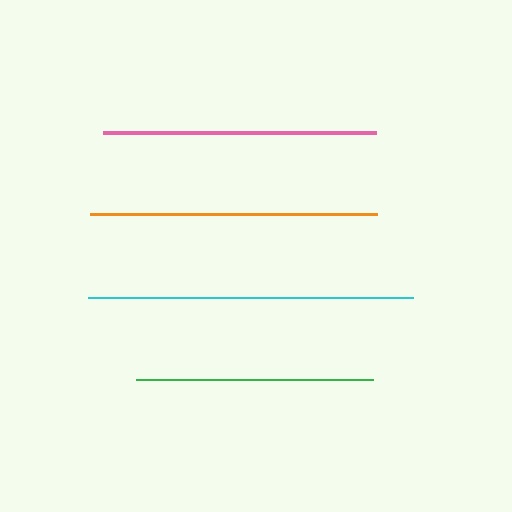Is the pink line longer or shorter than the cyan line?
The cyan line is longer than the pink line.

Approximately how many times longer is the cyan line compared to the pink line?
The cyan line is approximately 1.2 times the length of the pink line.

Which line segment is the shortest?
The green line is the shortest at approximately 237 pixels.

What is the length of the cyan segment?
The cyan segment is approximately 325 pixels long.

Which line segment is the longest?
The cyan line is the longest at approximately 325 pixels.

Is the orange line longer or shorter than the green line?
The orange line is longer than the green line.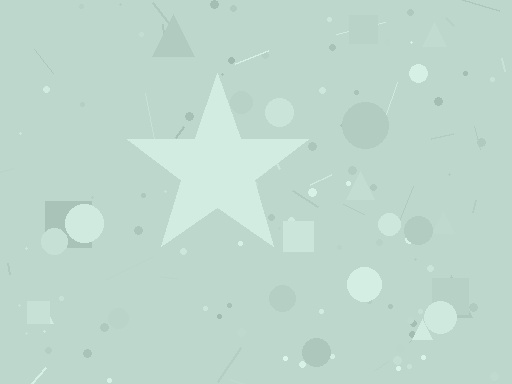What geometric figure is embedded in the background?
A star is embedded in the background.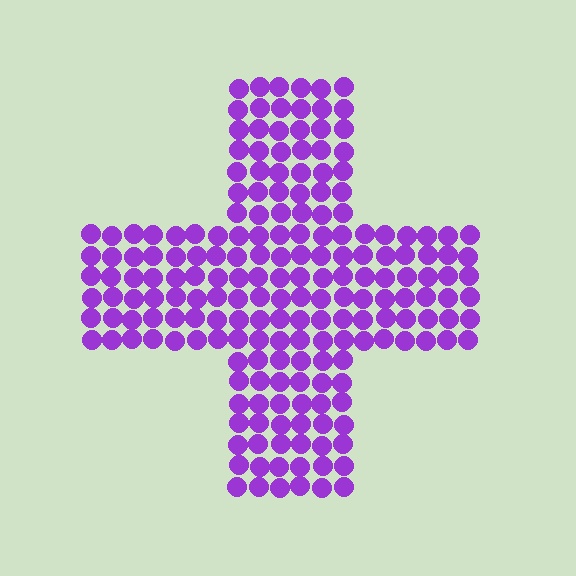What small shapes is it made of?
It is made of small circles.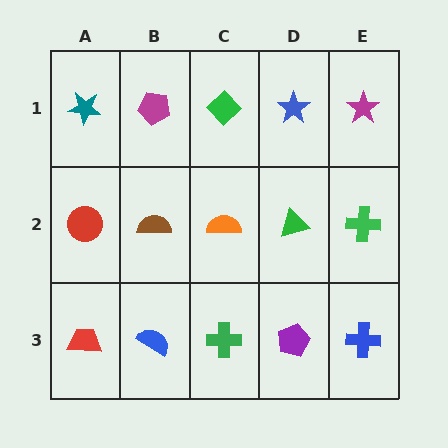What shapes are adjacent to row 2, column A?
A teal star (row 1, column A), a red trapezoid (row 3, column A), a brown semicircle (row 2, column B).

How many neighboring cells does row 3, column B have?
3.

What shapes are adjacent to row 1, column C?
An orange semicircle (row 2, column C), a magenta pentagon (row 1, column B), a blue star (row 1, column D).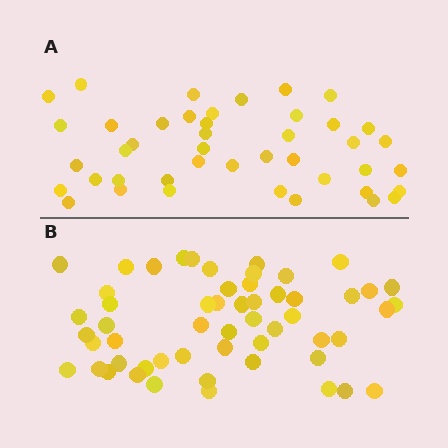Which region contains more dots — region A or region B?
Region B (the bottom region) has more dots.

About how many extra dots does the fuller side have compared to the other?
Region B has roughly 12 or so more dots than region A.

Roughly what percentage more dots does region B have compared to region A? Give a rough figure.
About 30% more.